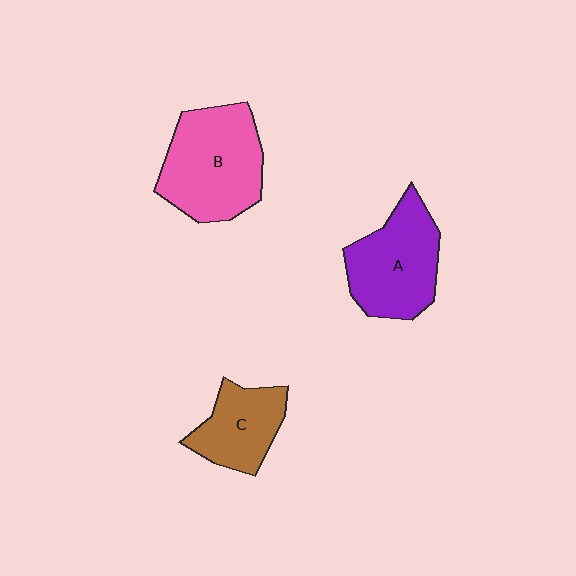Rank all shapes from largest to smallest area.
From largest to smallest: B (pink), A (purple), C (brown).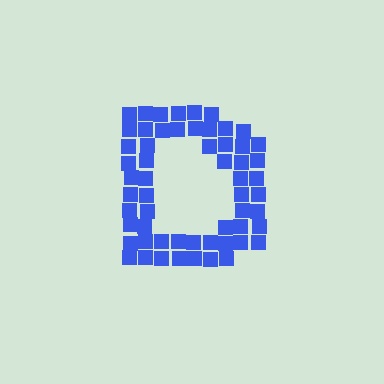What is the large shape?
The large shape is the letter D.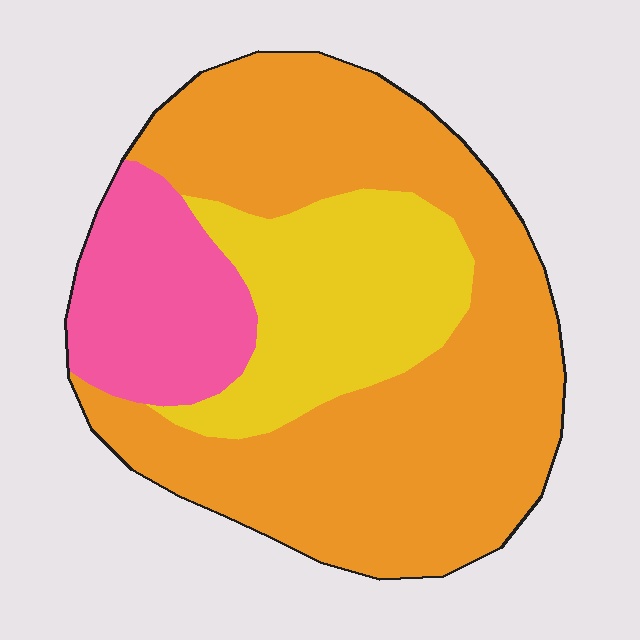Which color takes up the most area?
Orange, at roughly 60%.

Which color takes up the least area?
Pink, at roughly 15%.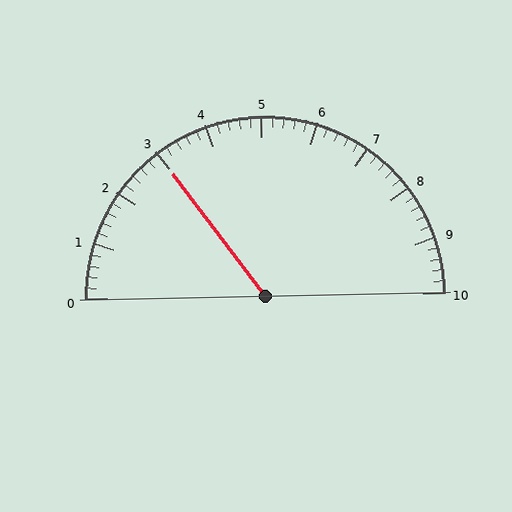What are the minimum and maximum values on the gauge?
The gauge ranges from 0 to 10.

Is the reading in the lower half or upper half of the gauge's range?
The reading is in the lower half of the range (0 to 10).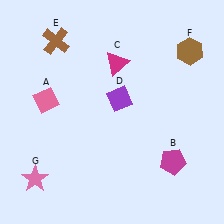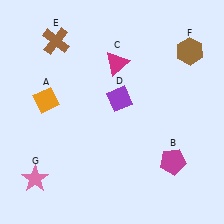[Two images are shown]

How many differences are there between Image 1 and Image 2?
There is 1 difference between the two images.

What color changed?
The diamond (A) changed from pink in Image 1 to orange in Image 2.